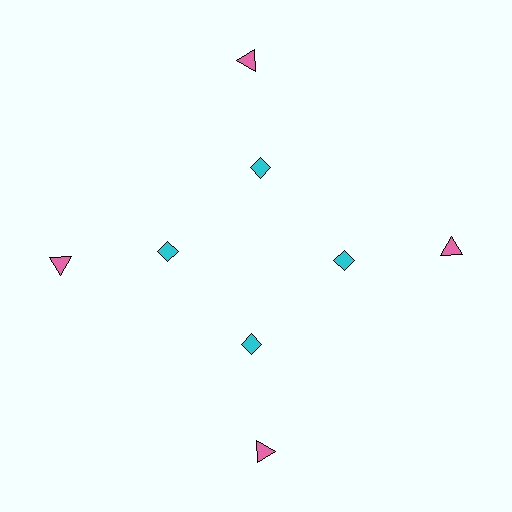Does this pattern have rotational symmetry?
Yes, this pattern has 4-fold rotational symmetry. It looks the same after rotating 90 degrees around the center.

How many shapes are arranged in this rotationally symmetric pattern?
There are 8 shapes, arranged in 4 groups of 2.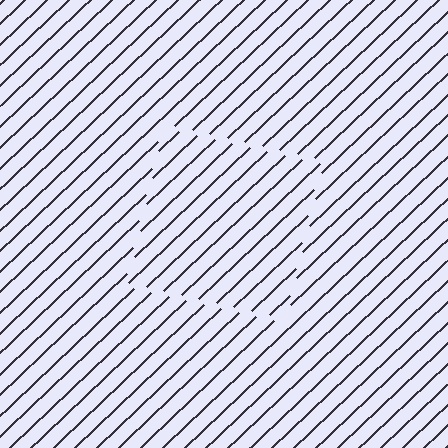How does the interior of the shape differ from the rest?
The interior of the shape contains the same grating, shifted by half a period — the contour is defined by the phase discontinuity where line-ends from the inner and outer gratings abut.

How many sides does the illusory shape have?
4 sides — the line-ends trace a square.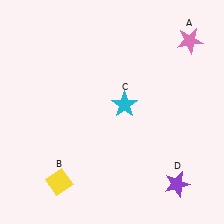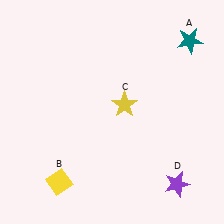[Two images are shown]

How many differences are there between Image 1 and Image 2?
There are 2 differences between the two images.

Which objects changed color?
A changed from pink to teal. C changed from cyan to yellow.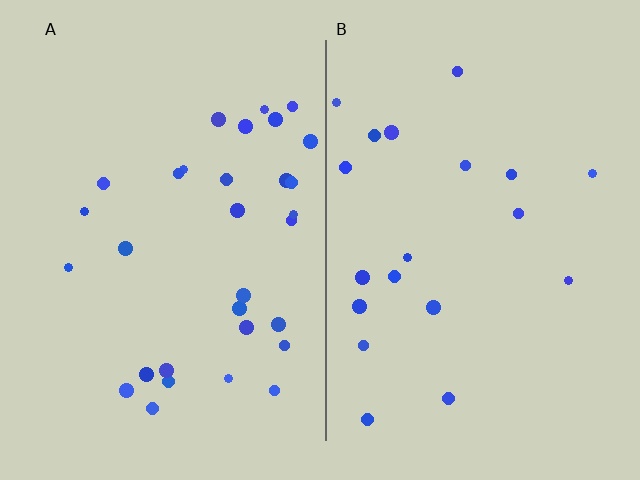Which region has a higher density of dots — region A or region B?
A (the left).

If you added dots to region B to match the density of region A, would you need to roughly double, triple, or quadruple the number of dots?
Approximately double.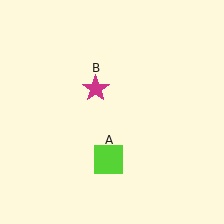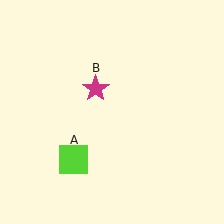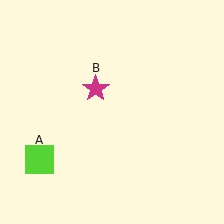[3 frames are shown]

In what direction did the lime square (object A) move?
The lime square (object A) moved left.